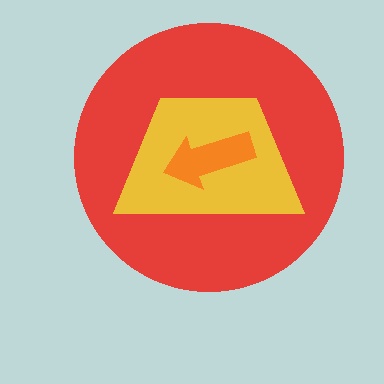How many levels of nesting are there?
3.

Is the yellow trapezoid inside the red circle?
Yes.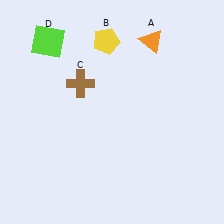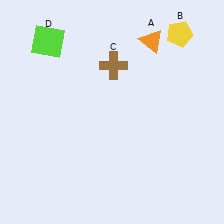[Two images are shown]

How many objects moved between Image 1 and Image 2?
2 objects moved between the two images.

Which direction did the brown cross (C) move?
The brown cross (C) moved right.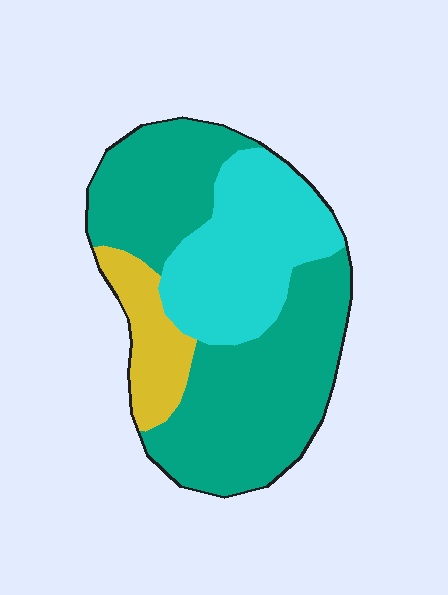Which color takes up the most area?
Teal, at roughly 60%.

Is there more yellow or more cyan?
Cyan.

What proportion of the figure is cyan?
Cyan takes up about one third (1/3) of the figure.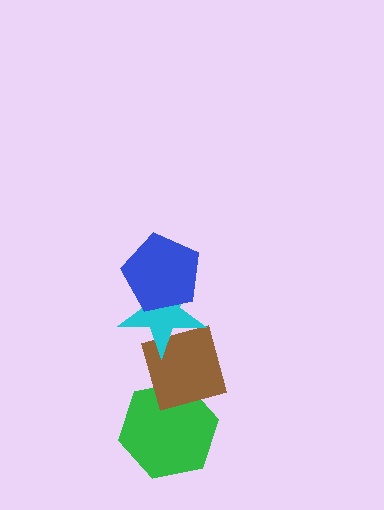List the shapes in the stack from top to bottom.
From top to bottom: the blue pentagon, the cyan star, the brown diamond, the green hexagon.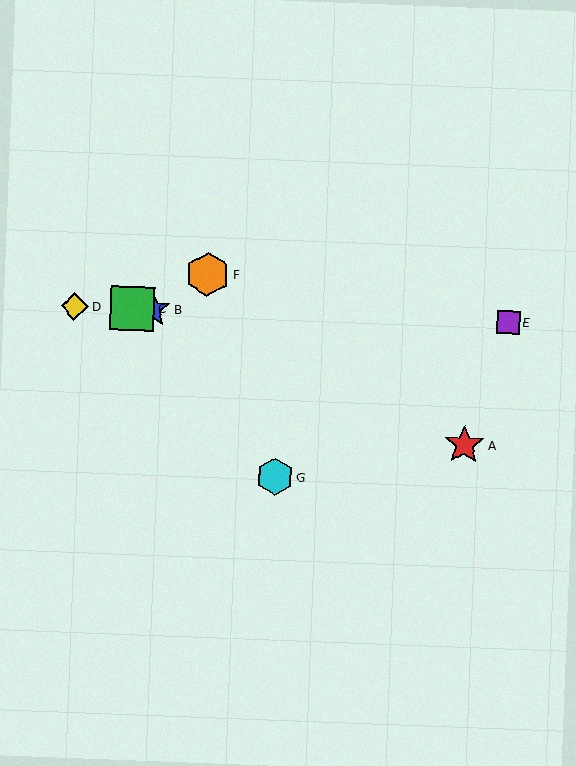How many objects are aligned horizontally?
4 objects (B, C, D, E) are aligned horizontally.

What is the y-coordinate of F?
Object F is at y≈274.